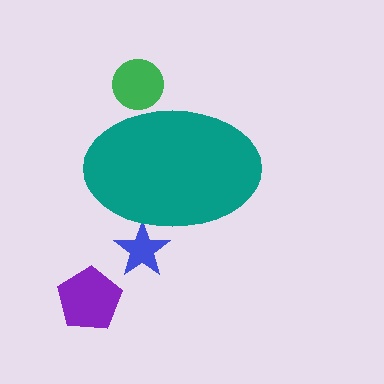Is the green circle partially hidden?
Yes, the green circle is partially hidden behind the teal ellipse.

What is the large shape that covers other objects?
A teal ellipse.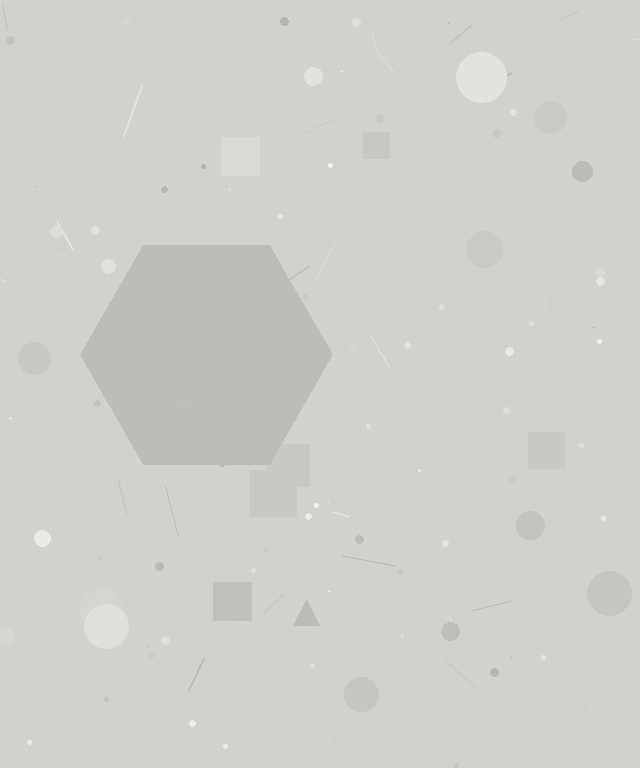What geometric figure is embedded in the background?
A hexagon is embedded in the background.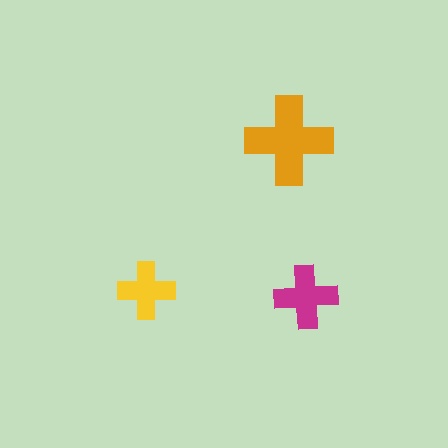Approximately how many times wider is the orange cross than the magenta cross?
About 1.5 times wider.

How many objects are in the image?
There are 3 objects in the image.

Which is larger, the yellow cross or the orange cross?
The orange one.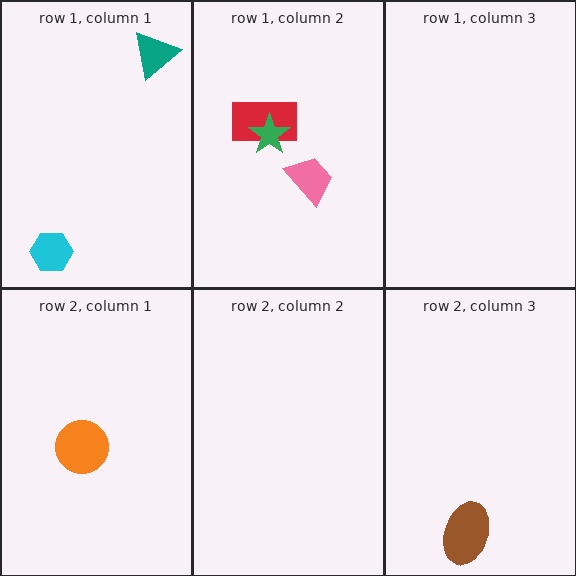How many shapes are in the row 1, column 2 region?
3.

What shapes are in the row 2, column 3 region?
The brown ellipse.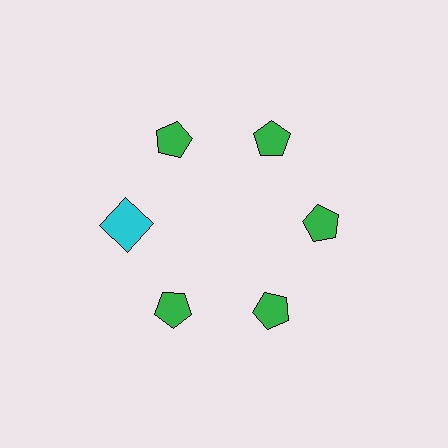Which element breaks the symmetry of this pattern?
The cyan square at roughly the 9 o'clock position breaks the symmetry. All other shapes are green pentagons.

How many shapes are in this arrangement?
There are 6 shapes arranged in a ring pattern.